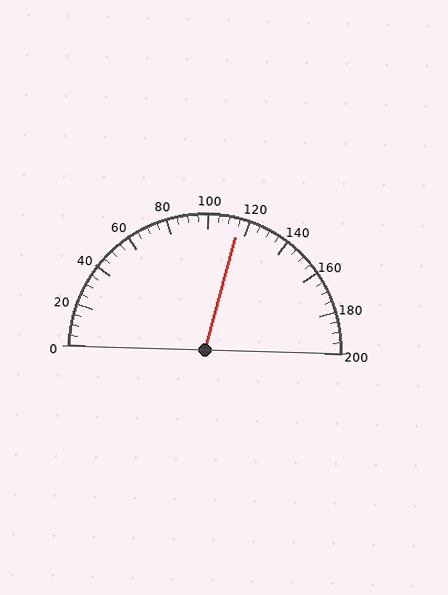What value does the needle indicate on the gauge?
The needle indicates approximately 115.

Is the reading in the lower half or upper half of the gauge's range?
The reading is in the upper half of the range (0 to 200).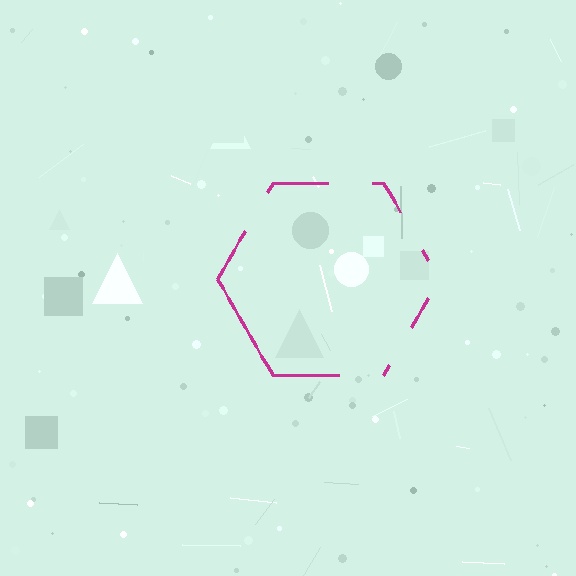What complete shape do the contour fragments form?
The contour fragments form a hexagon.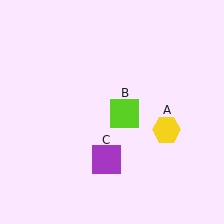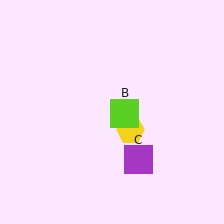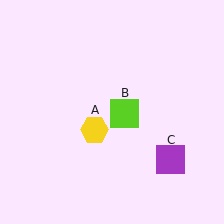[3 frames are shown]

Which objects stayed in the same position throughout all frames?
Lime square (object B) remained stationary.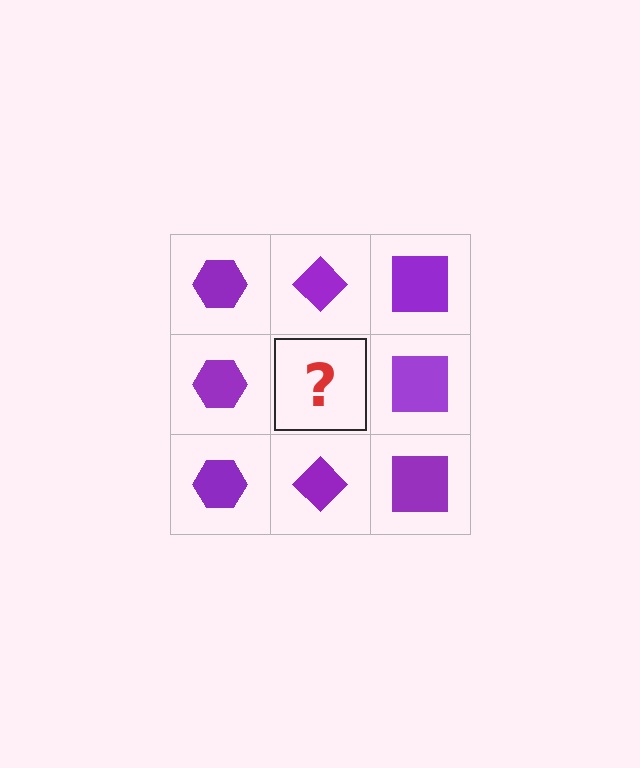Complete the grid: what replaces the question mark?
The question mark should be replaced with a purple diamond.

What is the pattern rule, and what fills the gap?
The rule is that each column has a consistent shape. The gap should be filled with a purple diamond.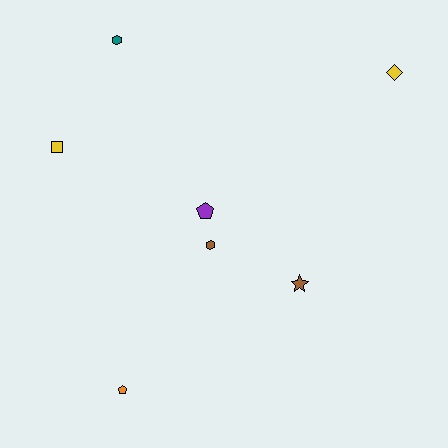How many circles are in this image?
There are no circles.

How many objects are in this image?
There are 7 objects.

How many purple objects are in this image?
There is 1 purple object.